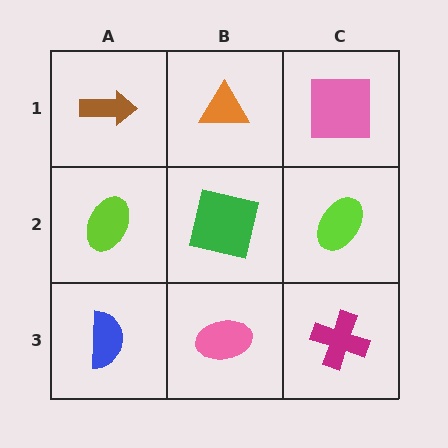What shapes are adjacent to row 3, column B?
A green square (row 2, column B), a blue semicircle (row 3, column A), a magenta cross (row 3, column C).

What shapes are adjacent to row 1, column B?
A green square (row 2, column B), a brown arrow (row 1, column A), a pink square (row 1, column C).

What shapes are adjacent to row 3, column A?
A lime ellipse (row 2, column A), a pink ellipse (row 3, column B).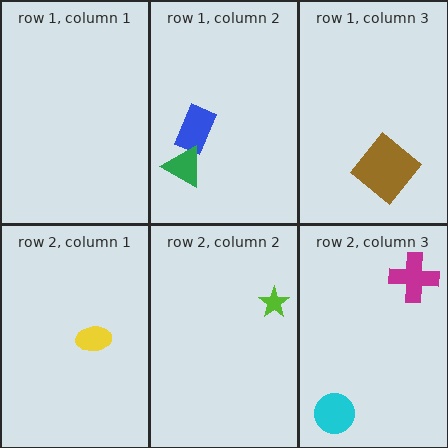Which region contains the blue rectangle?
The row 1, column 2 region.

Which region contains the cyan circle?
The row 2, column 3 region.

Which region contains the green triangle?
The row 1, column 2 region.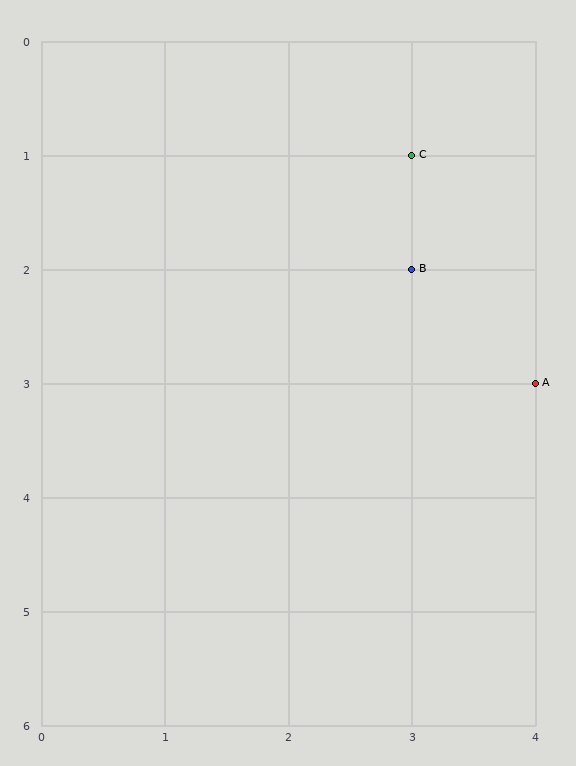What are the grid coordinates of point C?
Point C is at grid coordinates (3, 1).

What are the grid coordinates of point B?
Point B is at grid coordinates (3, 2).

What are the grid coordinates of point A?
Point A is at grid coordinates (4, 3).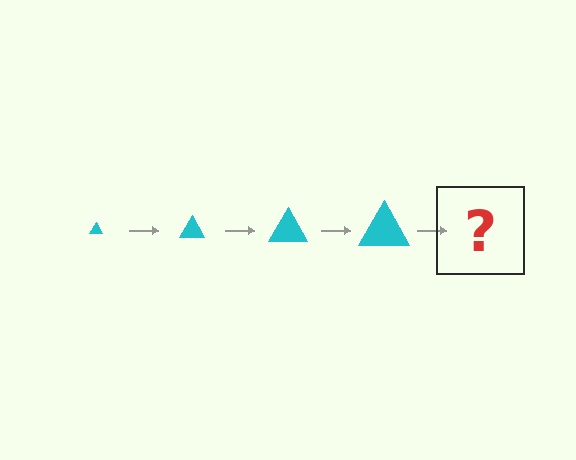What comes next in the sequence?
The next element should be a cyan triangle, larger than the previous one.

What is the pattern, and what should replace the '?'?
The pattern is that the triangle gets progressively larger each step. The '?' should be a cyan triangle, larger than the previous one.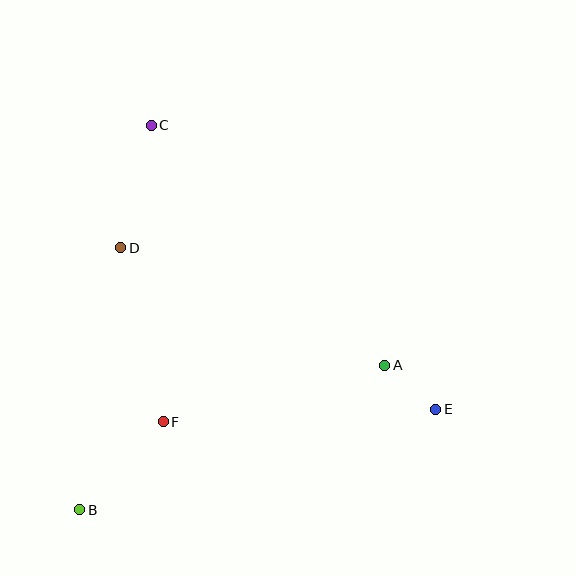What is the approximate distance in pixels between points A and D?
The distance between A and D is approximately 289 pixels.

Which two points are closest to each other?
Points A and E are closest to each other.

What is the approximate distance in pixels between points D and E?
The distance between D and E is approximately 354 pixels.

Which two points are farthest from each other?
Points C and E are farthest from each other.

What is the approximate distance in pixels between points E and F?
The distance between E and F is approximately 273 pixels.